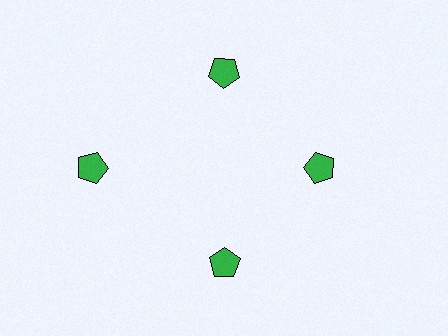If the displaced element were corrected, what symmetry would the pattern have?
It would have 4-fold rotational symmetry — the pattern would map onto itself every 90 degrees.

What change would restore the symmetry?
The symmetry would be restored by moving it inward, back onto the ring so that all 4 pentagons sit at equal angles and equal distance from the center.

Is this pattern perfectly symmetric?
No. The 4 green pentagons are arranged in a ring, but one element near the 9 o'clock position is pushed outward from the center, breaking the 4-fold rotational symmetry.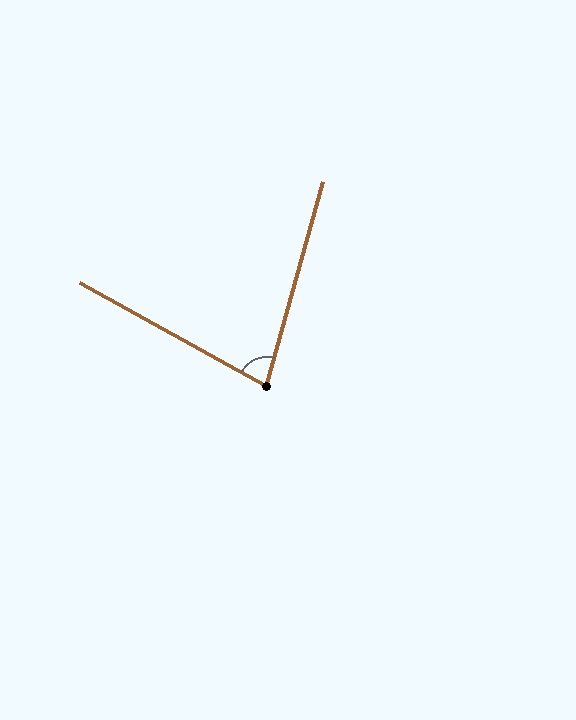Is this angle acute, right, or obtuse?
It is acute.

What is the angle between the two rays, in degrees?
Approximately 77 degrees.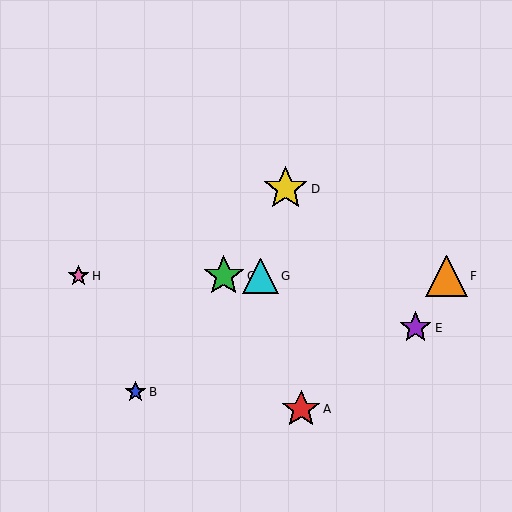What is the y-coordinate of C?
Object C is at y≈276.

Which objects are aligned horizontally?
Objects C, F, G, H are aligned horizontally.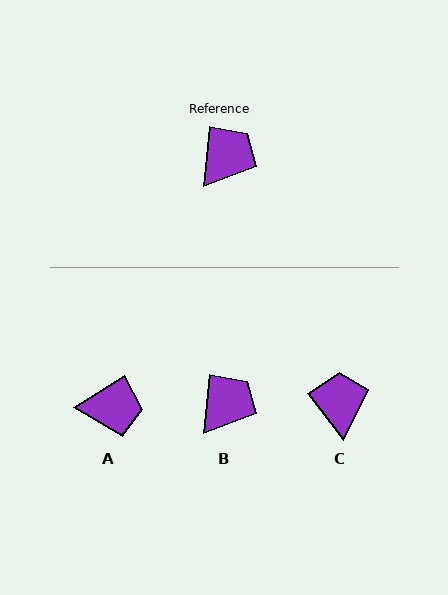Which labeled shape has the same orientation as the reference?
B.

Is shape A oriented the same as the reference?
No, it is off by about 52 degrees.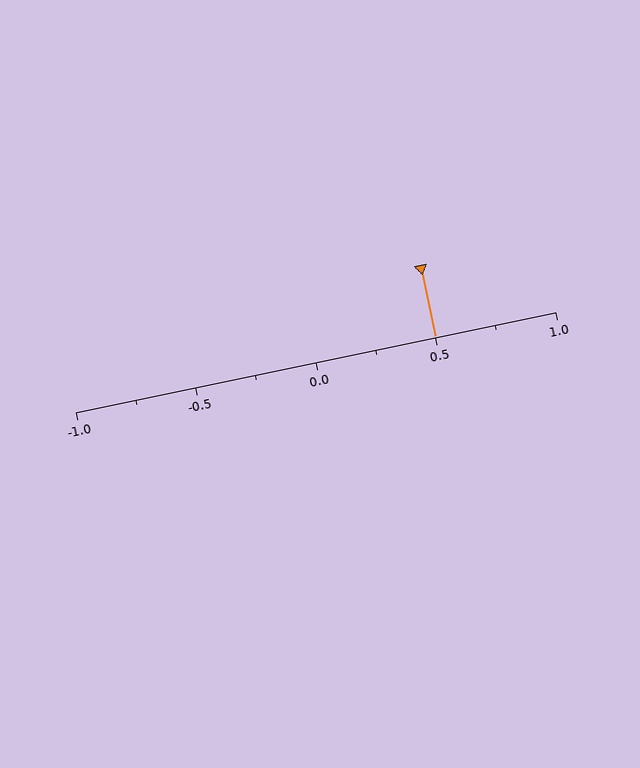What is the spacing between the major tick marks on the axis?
The major ticks are spaced 0.5 apart.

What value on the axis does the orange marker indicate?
The marker indicates approximately 0.5.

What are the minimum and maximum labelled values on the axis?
The axis runs from -1.0 to 1.0.